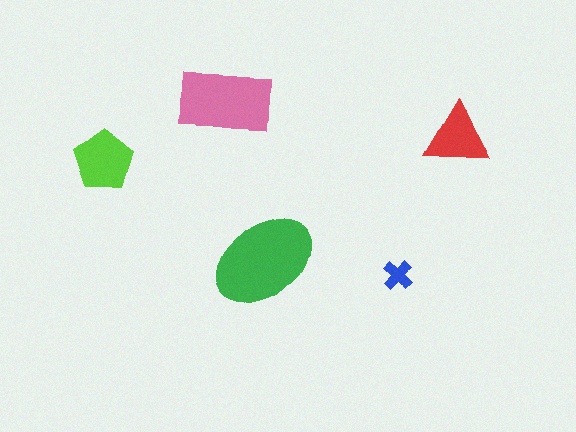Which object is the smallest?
The blue cross.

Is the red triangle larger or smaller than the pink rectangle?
Smaller.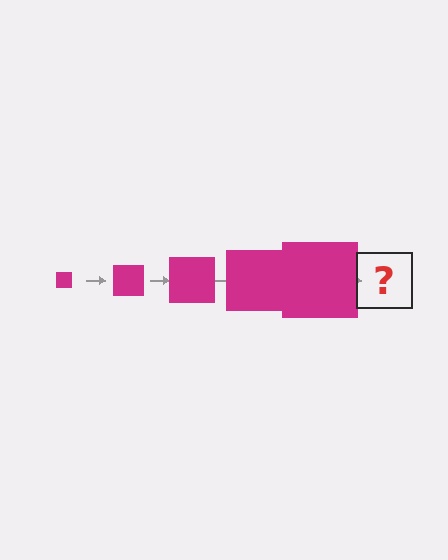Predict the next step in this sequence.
The next step is a magenta square, larger than the previous one.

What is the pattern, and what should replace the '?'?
The pattern is that the square gets progressively larger each step. The '?' should be a magenta square, larger than the previous one.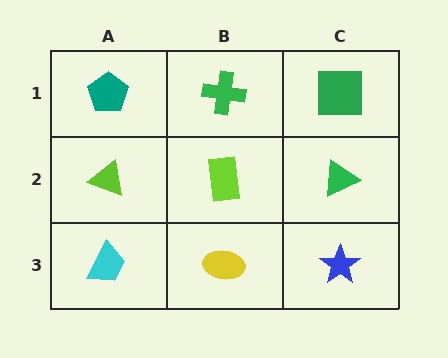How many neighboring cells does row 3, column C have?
2.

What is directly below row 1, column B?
A lime rectangle.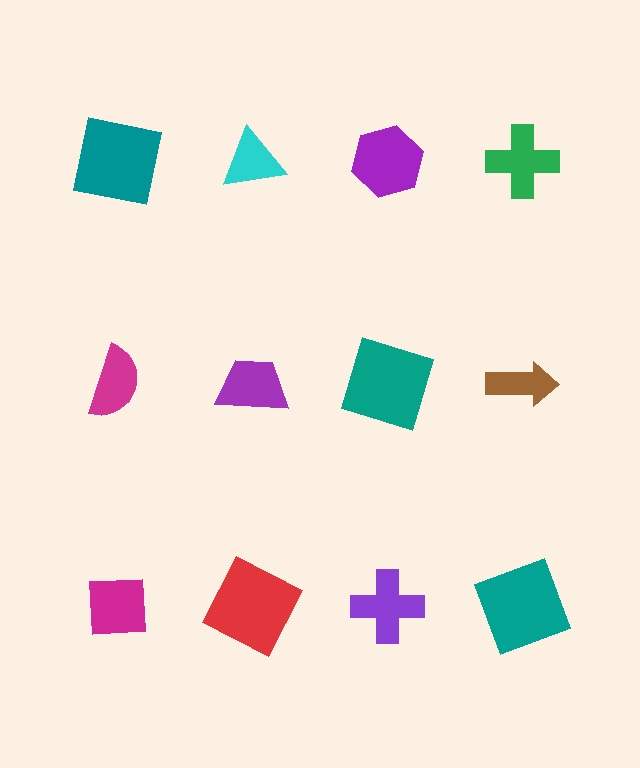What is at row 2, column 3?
A teal square.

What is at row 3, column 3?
A purple cross.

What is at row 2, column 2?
A purple trapezoid.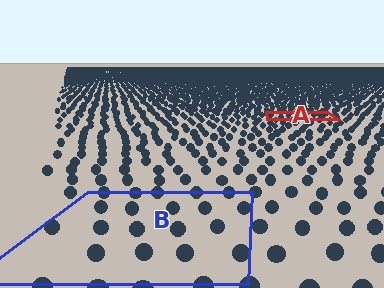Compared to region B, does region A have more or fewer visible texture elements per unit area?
Region A has more texture elements per unit area — they are packed more densely because it is farther away.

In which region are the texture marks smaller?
The texture marks are smaller in region A, because it is farther away.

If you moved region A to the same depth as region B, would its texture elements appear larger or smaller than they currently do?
They would appear larger. At a closer depth, the same texture elements are projected at a bigger on-screen size.